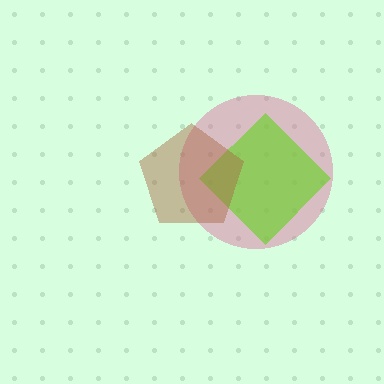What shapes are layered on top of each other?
The layered shapes are: a pink circle, a lime diamond, a brown pentagon.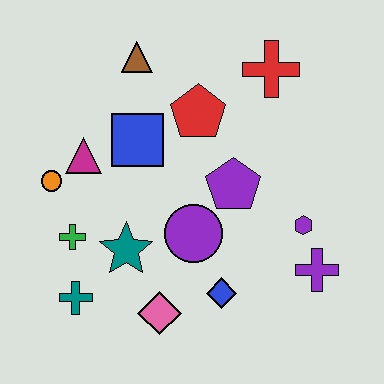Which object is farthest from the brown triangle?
The purple cross is farthest from the brown triangle.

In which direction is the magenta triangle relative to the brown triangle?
The magenta triangle is below the brown triangle.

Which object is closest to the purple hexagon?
The purple cross is closest to the purple hexagon.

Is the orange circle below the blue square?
Yes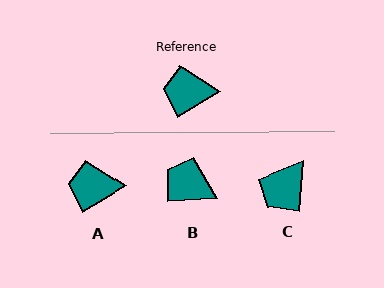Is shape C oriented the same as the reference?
No, it is off by about 55 degrees.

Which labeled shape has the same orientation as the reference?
A.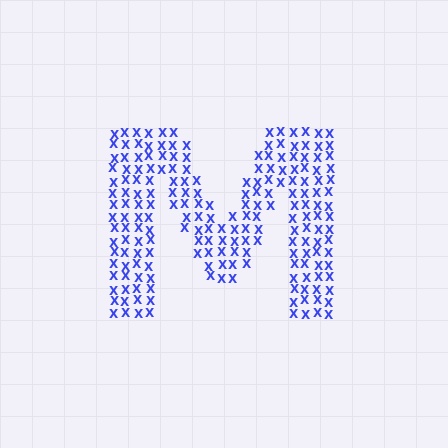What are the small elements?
The small elements are letter X's.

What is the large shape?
The large shape is the letter M.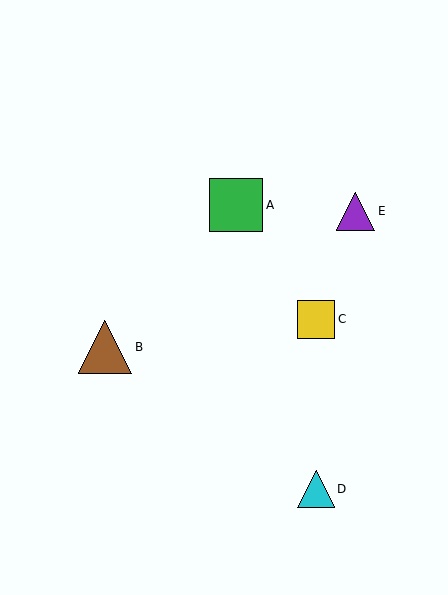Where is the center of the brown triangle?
The center of the brown triangle is at (105, 347).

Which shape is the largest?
The brown triangle (labeled B) is the largest.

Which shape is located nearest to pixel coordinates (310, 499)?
The cyan triangle (labeled D) at (316, 489) is nearest to that location.